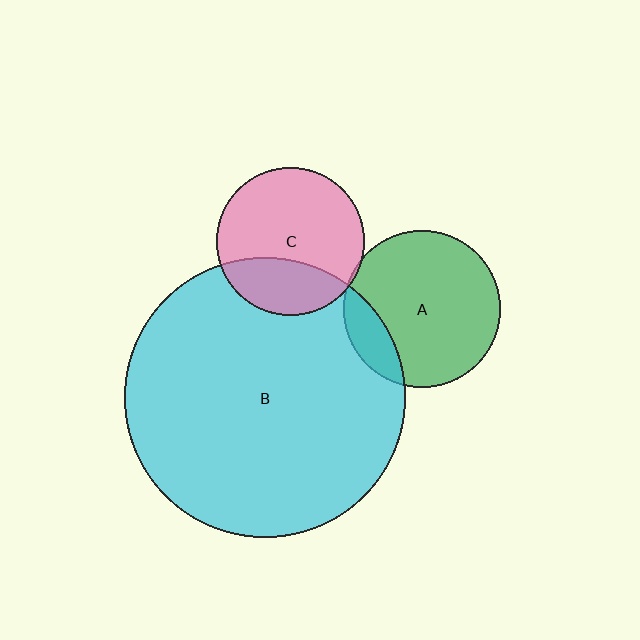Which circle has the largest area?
Circle B (cyan).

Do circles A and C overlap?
Yes.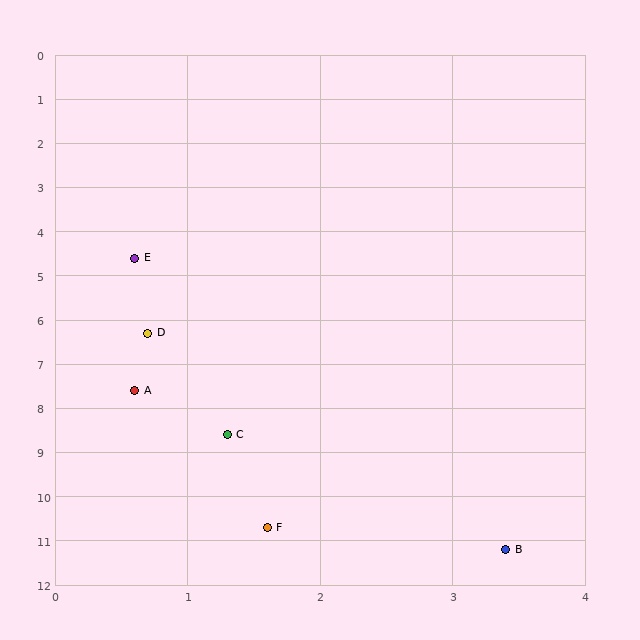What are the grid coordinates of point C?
Point C is at approximately (1.3, 8.6).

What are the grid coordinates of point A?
Point A is at approximately (0.6, 7.6).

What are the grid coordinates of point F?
Point F is at approximately (1.6, 10.7).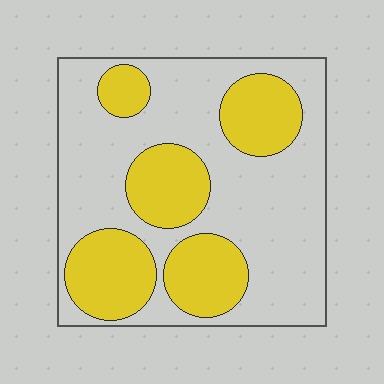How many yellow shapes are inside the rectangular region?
5.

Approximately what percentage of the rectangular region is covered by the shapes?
Approximately 35%.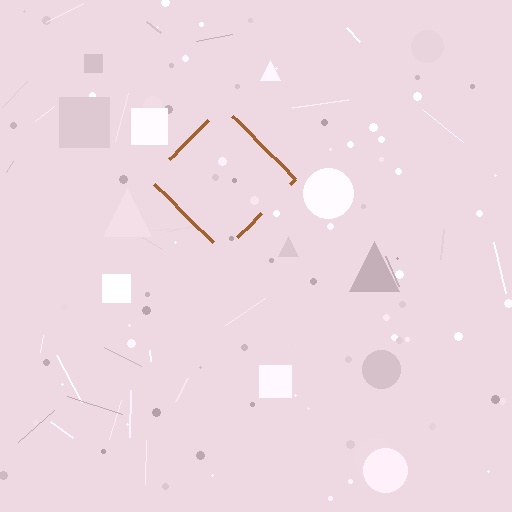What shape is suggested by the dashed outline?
The dashed outline suggests a diamond.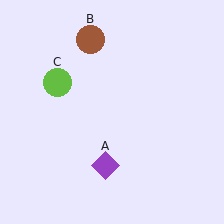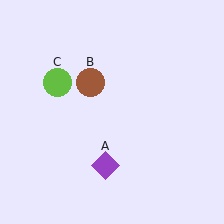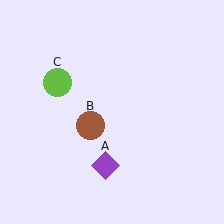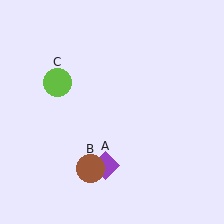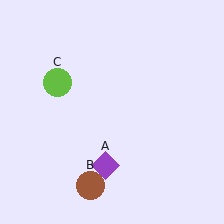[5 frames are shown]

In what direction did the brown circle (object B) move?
The brown circle (object B) moved down.